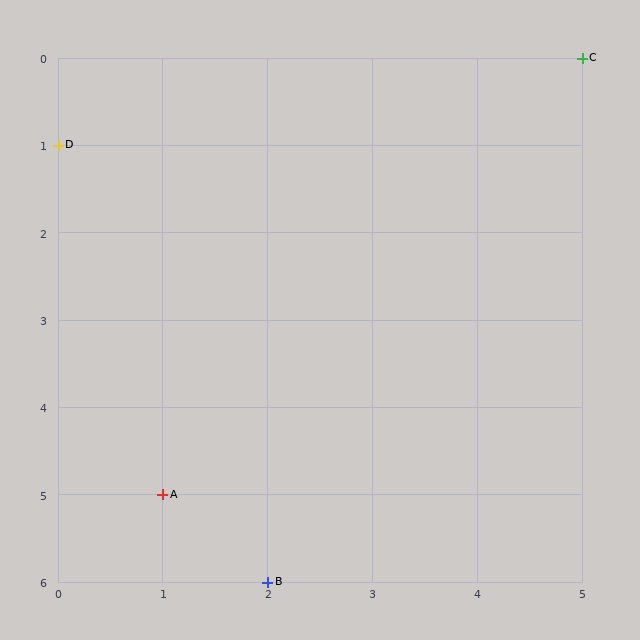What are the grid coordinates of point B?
Point B is at grid coordinates (2, 6).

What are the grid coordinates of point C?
Point C is at grid coordinates (5, 0).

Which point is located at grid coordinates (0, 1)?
Point D is at (0, 1).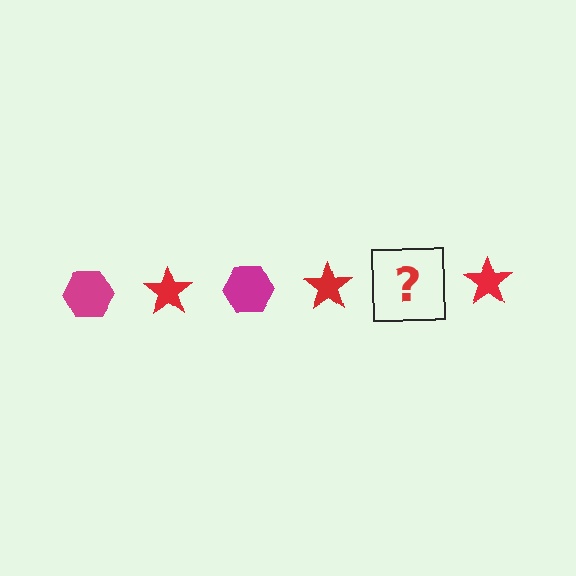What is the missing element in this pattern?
The missing element is a magenta hexagon.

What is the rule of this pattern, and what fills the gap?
The rule is that the pattern alternates between magenta hexagon and red star. The gap should be filled with a magenta hexagon.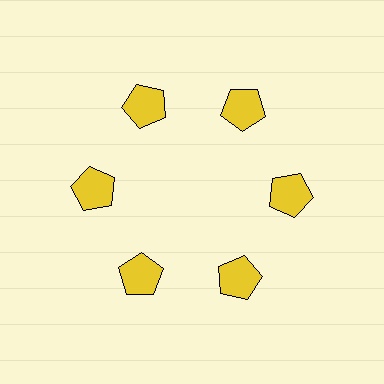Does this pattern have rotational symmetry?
Yes, this pattern has 6-fold rotational symmetry. It looks the same after rotating 60 degrees around the center.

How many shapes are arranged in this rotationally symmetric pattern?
There are 6 shapes, arranged in 6 groups of 1.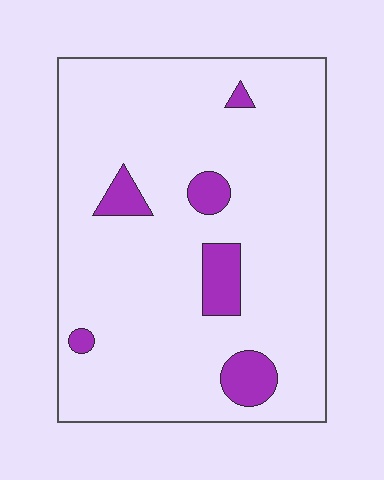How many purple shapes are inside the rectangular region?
6.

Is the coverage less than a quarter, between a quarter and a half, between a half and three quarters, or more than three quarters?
Less than a quarter.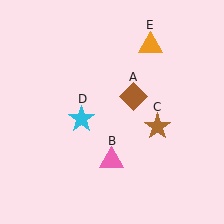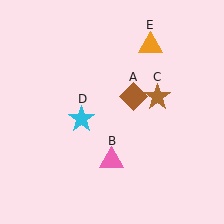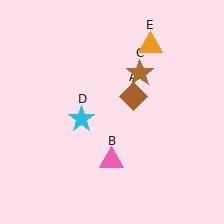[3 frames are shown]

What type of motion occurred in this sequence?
The brown star (object C) rotated counterclockwise around the center of the scene.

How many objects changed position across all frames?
1 object changed position: brown star (object C).